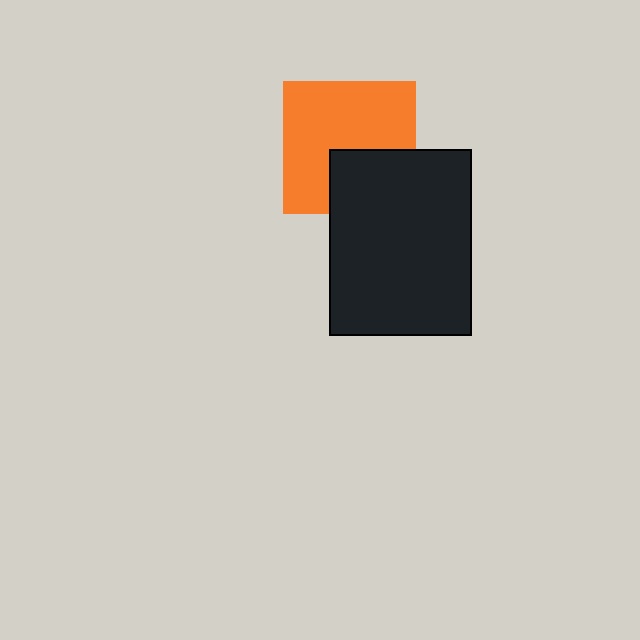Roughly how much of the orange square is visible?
Most of it is visible (roughly 68%).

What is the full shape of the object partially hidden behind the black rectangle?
The partially hidden object is an orange square.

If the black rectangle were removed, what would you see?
You would see the complete orange square.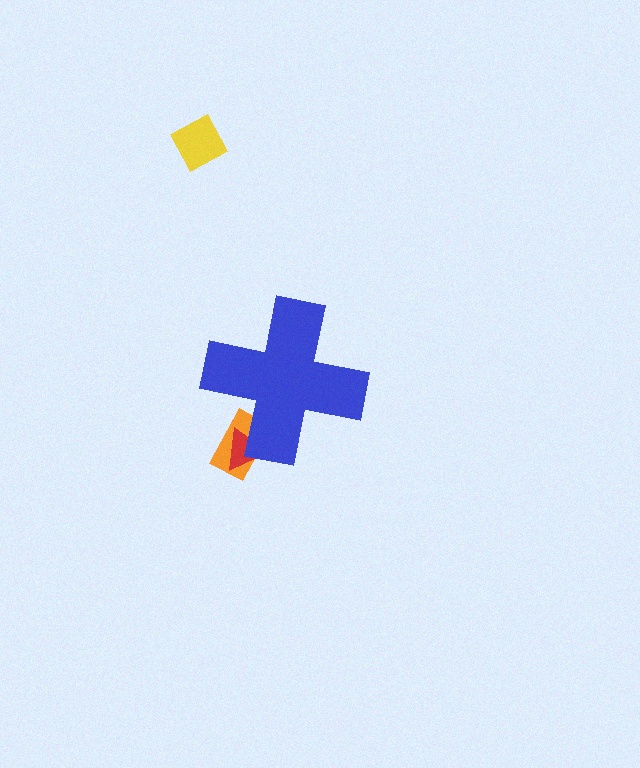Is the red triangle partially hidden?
Yes, the red triangle is partially hidden behind the blue cross.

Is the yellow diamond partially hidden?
No, the yellow diamond is fully visible.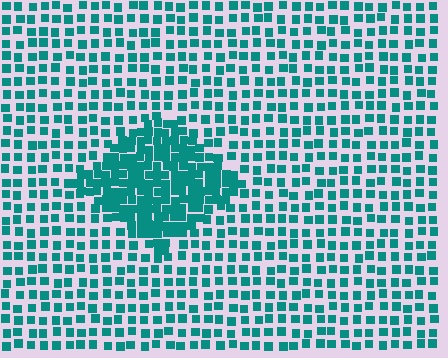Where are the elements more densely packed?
The elements are more densely packed inside the diamond boundary.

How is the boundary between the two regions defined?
The boundary is defined by a change in element density (approximately 2.2x ratio). All elements are the same color, size, and shape.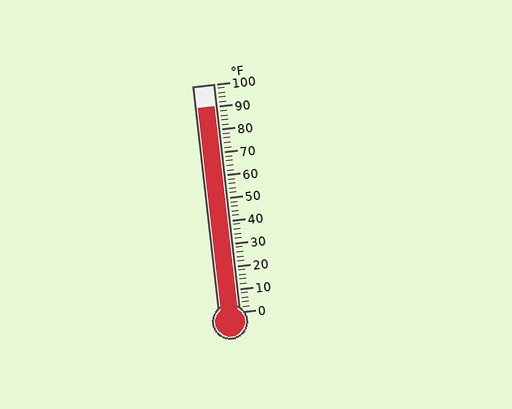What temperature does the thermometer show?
The thermometer shows approximately 90°F.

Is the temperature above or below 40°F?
The temperature is above 40°F.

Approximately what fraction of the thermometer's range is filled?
The thermometer is filled to approximately 90% of its range.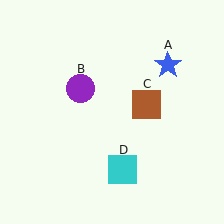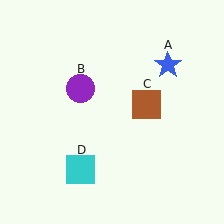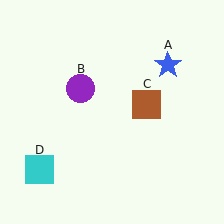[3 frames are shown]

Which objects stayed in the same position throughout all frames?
Blue star (object A) and purple circle (object B) and brown square (object C) remained stationary.